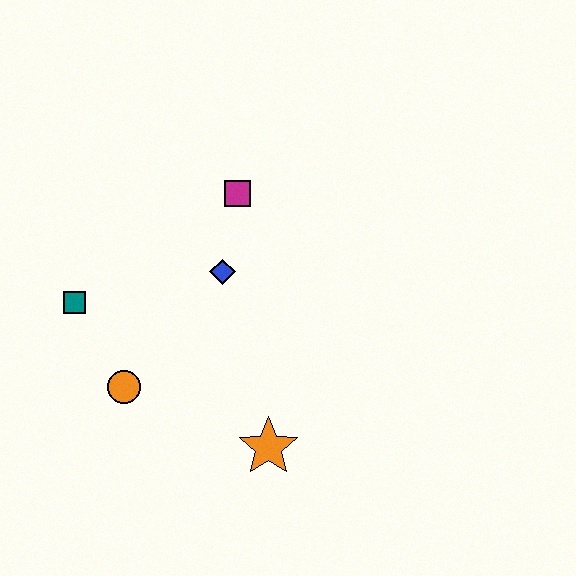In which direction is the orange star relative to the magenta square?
The orange star is below the magenta square.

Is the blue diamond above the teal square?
Yes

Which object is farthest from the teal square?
The orange star is farthest from the teal square.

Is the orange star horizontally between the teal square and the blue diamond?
No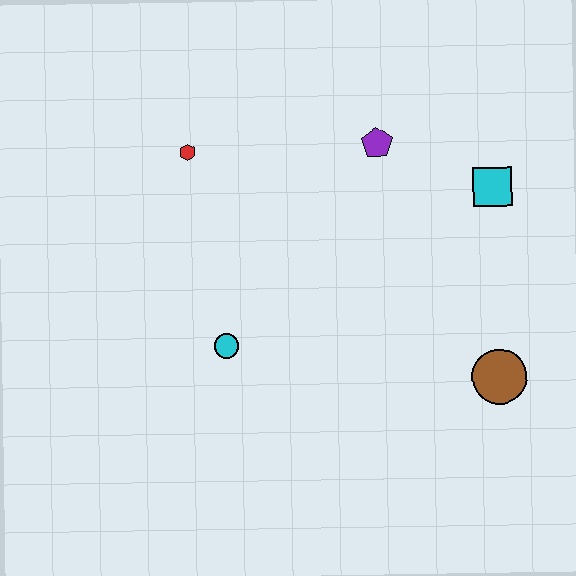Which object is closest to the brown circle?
The cyan square is closest to the brown circle.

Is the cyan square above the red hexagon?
No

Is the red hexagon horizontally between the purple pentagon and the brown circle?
No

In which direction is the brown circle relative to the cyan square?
The brown circle is below the cyan square.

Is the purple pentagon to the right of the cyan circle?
Yes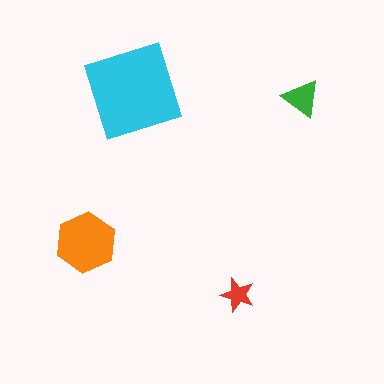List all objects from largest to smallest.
The cyan square, the orange hexagon, the green triangle, the red star.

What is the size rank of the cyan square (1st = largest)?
1st.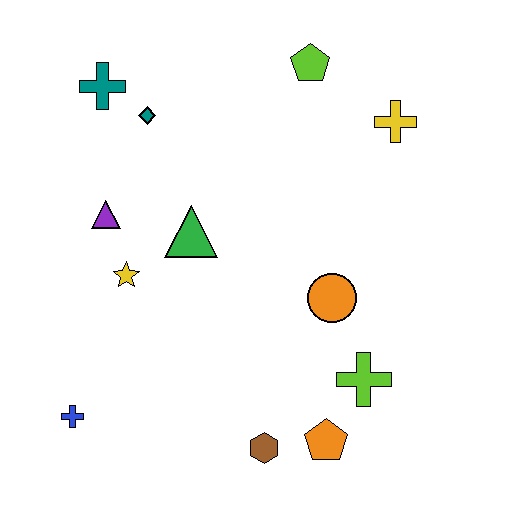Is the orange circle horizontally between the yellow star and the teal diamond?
No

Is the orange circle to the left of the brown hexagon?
No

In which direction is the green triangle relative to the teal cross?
The green triangle is below the teal cross.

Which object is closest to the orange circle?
The lime cross is closest to the orange circle.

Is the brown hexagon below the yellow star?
Yes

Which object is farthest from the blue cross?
The yellow cross is farthest from the blue cross.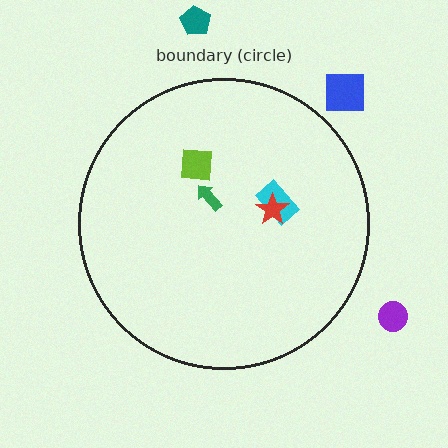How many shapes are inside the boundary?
4 inside, 3 outside.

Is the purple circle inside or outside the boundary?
Outside.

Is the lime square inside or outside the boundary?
Inside.